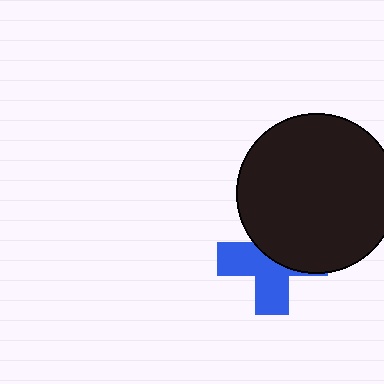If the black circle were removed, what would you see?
You would see the complete blue cross.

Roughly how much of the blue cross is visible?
About half of it is visible (roughly 51%).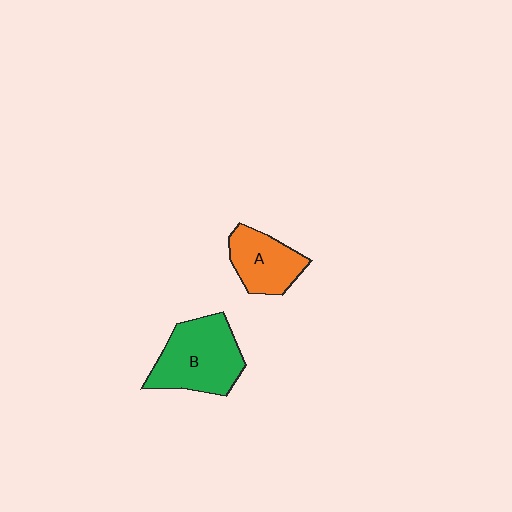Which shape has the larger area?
Shape B (green).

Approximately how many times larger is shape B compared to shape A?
Approximately 1.5 times.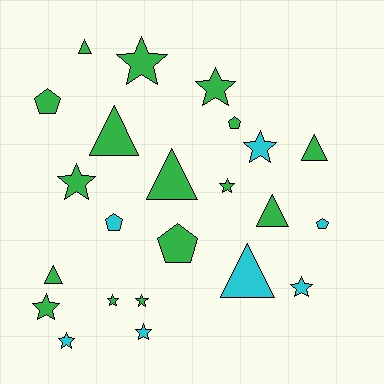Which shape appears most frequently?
Star, with 11 objects.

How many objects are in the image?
There are 23 objects.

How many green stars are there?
There are 7 green stars.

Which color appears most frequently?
Green, with 16 objects.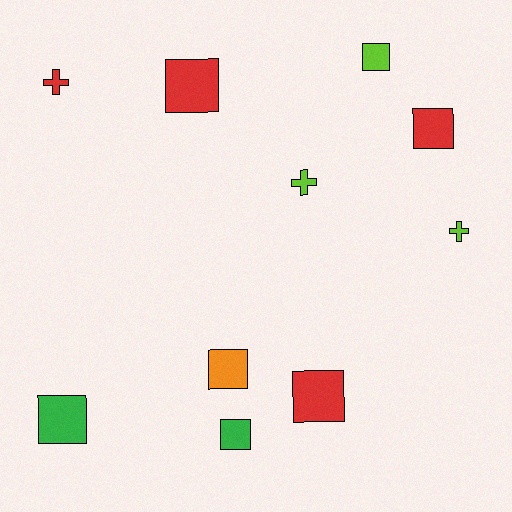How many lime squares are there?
There is 1 lime square.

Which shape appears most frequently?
Square, with 7 objects.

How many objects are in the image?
There are 10 objects.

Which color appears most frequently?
Red, with 4 objects.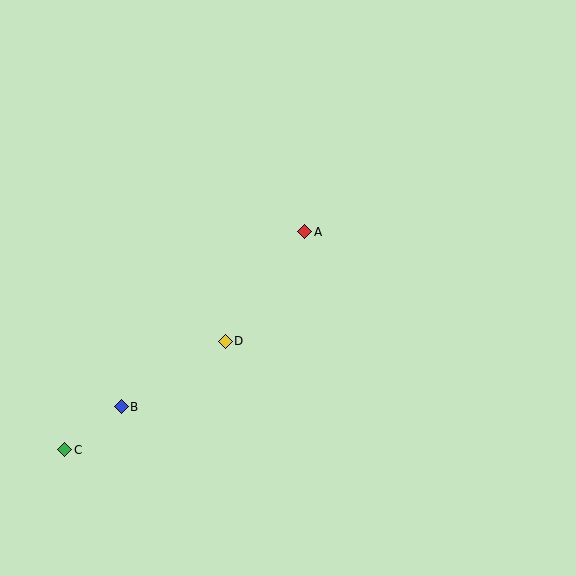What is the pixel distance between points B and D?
The distance between B and D is 123 pixels.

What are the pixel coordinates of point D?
Point D is at (225, 341).